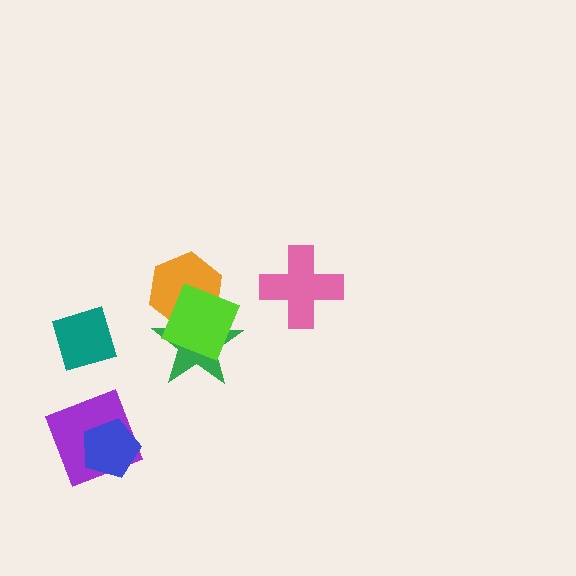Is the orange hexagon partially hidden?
Yes, it is partially covered by another shape.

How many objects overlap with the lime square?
2 objects overlap with the lime square.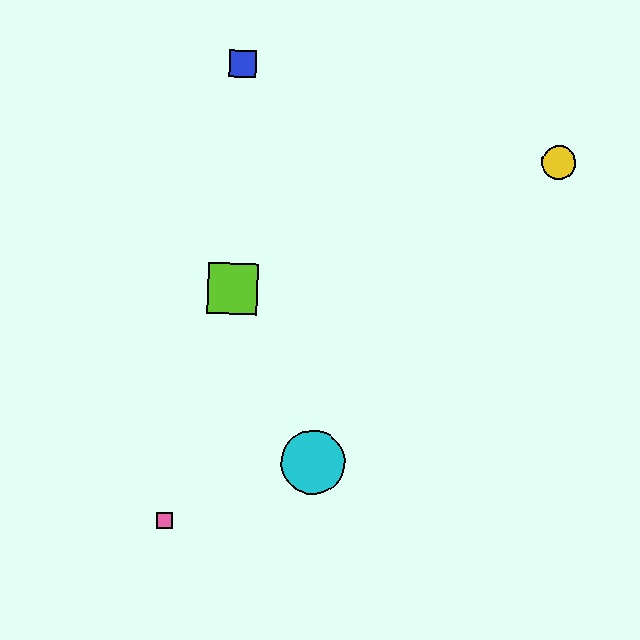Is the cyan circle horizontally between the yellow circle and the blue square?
Yes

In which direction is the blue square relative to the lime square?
The blue square is above the lime square.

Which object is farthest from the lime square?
The yellow circle is farthest from the lime square.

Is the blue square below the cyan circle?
No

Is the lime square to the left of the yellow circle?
Yes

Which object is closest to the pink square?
The cyan circle is closest to the pink square.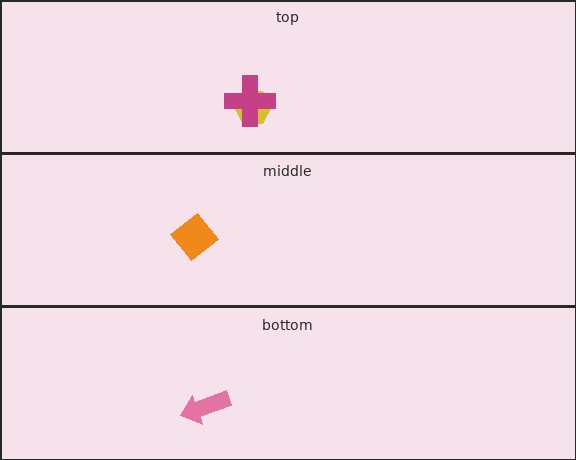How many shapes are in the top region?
2.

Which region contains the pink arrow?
The bottom region.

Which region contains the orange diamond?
The middle region.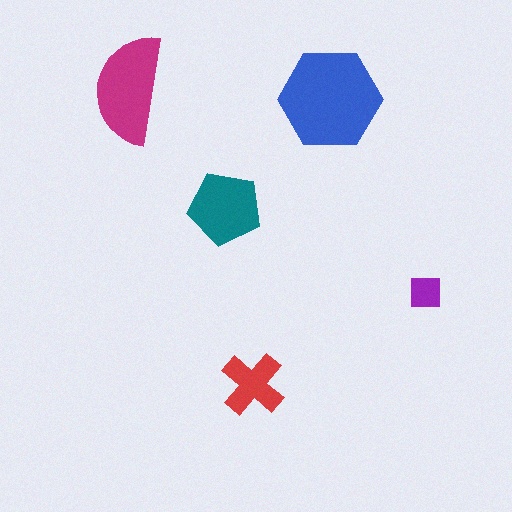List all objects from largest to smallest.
The blue hexagon, the magenta semicircle, the teal pentagon, the red cross, the purple square.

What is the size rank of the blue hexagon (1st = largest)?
1st.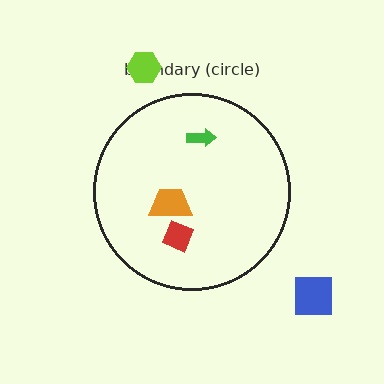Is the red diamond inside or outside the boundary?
Inside.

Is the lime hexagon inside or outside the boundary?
Outside.